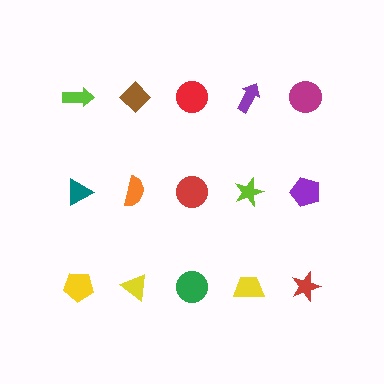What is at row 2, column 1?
A teal triangle.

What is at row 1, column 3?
A red circle.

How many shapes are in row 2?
5 shapes.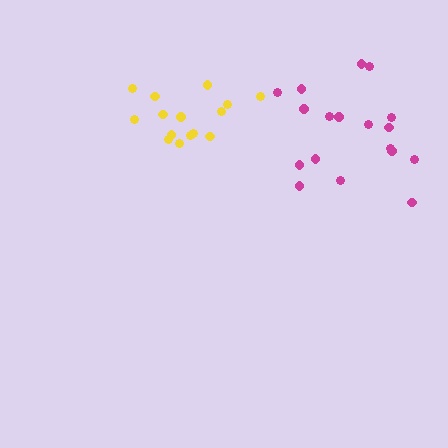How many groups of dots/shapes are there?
There are 2 groups.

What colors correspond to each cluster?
The clusters are colored: yellow, magenta.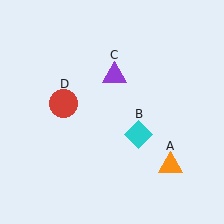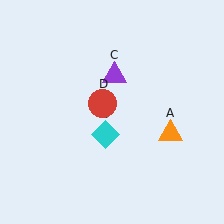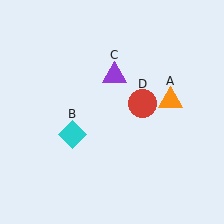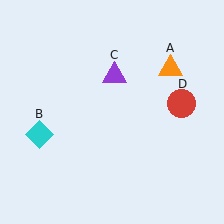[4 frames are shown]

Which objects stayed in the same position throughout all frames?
Purple triangle (object C) remained stationary.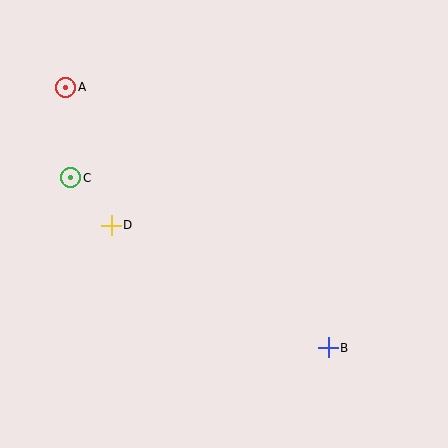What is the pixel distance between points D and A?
The distance between D and A is 145 pixels.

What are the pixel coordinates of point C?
Point C is at (71, 178).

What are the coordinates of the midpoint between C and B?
The midpoint between C and B is at (200, 263).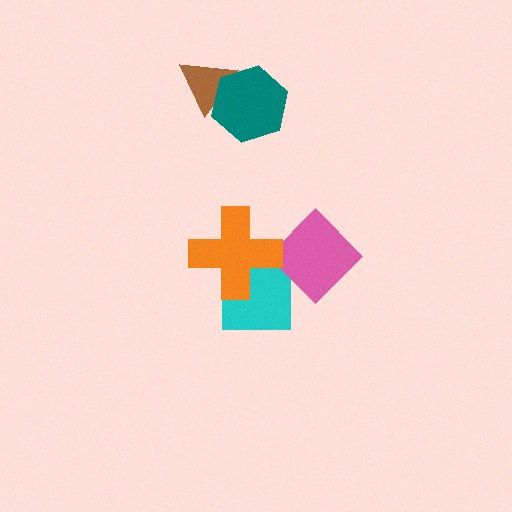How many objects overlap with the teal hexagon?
1 object overlaps with the teal hexagon.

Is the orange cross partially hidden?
No, no other shape covers it.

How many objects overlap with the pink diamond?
2 objects overlap with the pink diamond.